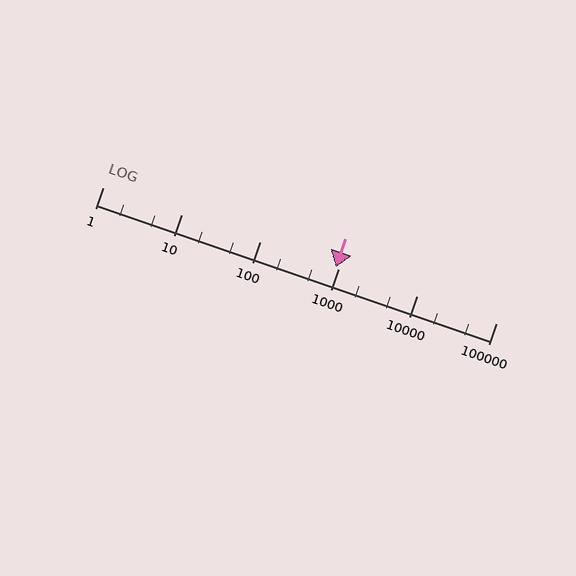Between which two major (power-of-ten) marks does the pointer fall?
The pointer is between 100 and 1000.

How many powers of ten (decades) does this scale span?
The scale spans 5 decades, from 1 to 100000.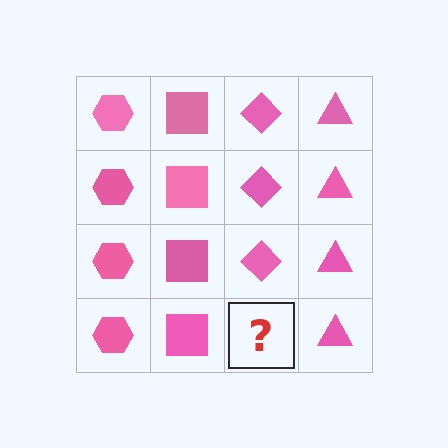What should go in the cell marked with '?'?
The missing cell should contain a pink diamond.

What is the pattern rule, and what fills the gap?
The rule is that each column has a consistent shape. The gap should be filled with a pink diamond.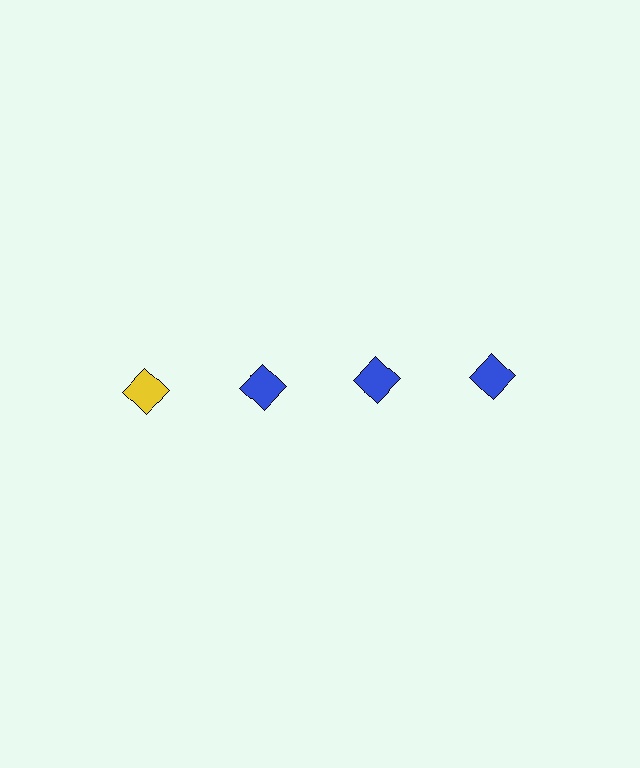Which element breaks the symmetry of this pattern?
The yellow diamond in the top row, leftmost column breaks the symmetry. All other shapes are blue diamonds.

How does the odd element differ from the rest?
It has a different color: yellow instead of blue.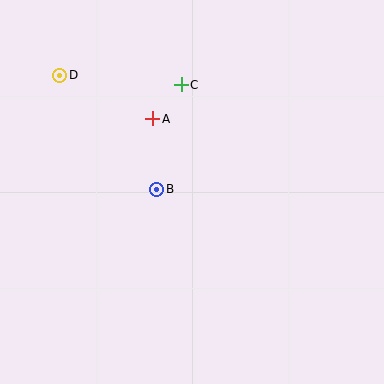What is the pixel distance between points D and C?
The distance between D and C is 122 pixels.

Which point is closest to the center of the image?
Point B at (157, 189) is closest to the center.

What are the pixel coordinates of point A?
Point A is at (153, 119).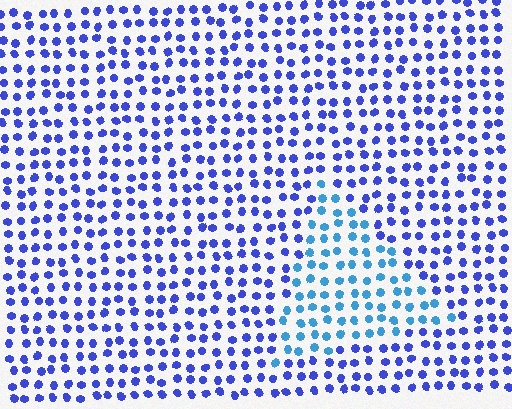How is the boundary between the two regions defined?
The boundary is defined purely by a slight shift in hue (about 34 degrees). Spacing, size, and orientation are identical on both sides.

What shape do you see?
I see a triangle.